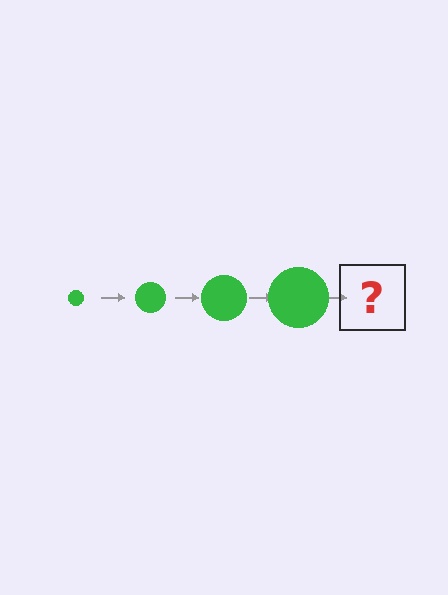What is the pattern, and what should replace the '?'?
The pattern is that the circle gets progressively larger each step. The '?' should be a green circle, larger than the previous one.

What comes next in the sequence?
The next element should be a green circle, larger than the previous one.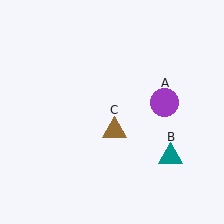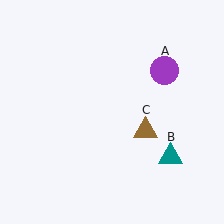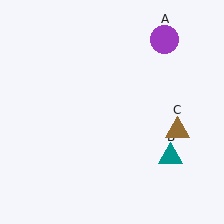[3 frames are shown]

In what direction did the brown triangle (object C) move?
The brown triangle (object C) moved right.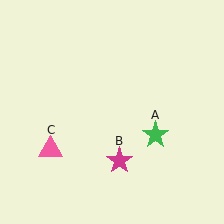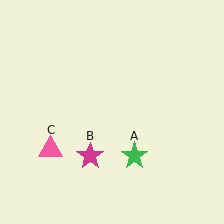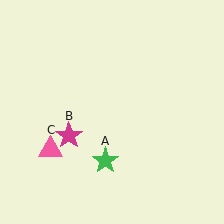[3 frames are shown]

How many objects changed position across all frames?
2 objects changed position: green star (object A), magenta star (object B).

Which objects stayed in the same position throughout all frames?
Pink triangle (object C) remained stationary.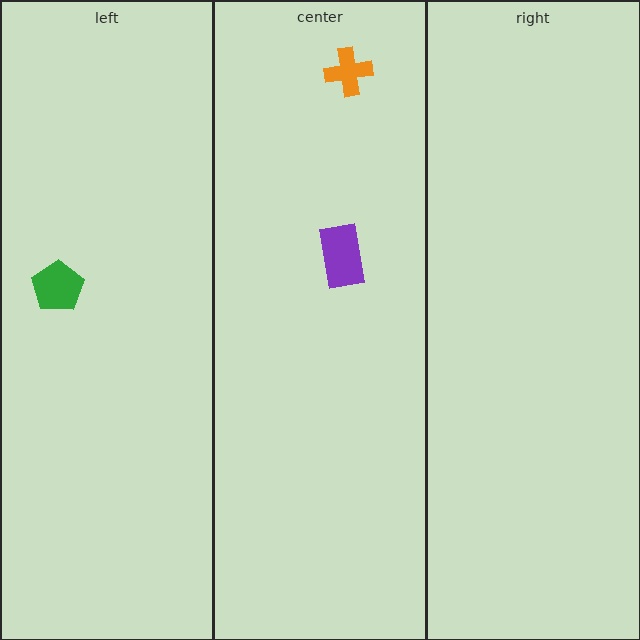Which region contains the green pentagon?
The left region.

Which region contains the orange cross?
The center region.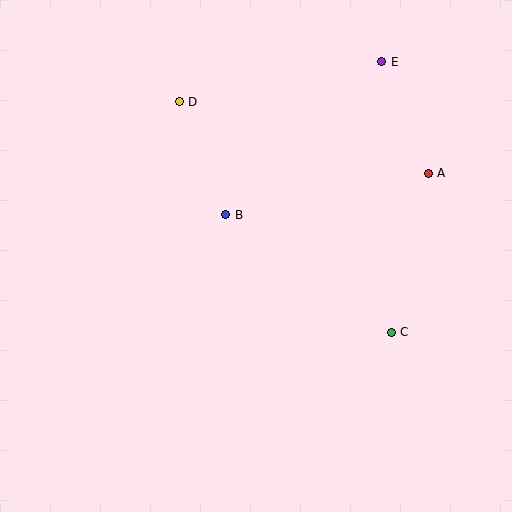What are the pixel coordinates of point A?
Point A is at (428, 173).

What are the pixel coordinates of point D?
Point D is at (179, 102).